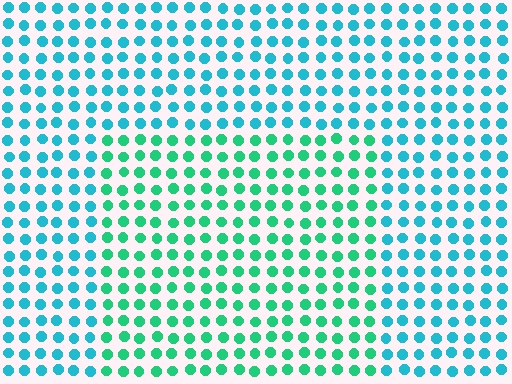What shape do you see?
I see a rectangle.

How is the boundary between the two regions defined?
The boundary is defined purely by a slight shift in hue (about 35 degrees). Spacing, size, and orientation are identical on both sides.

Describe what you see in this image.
The image is filled with small cyan elements in a uniform arrangement. A rectangle-shaped region is visible where the elements are tinted to a slightly different hue, forming a subtle color boundary.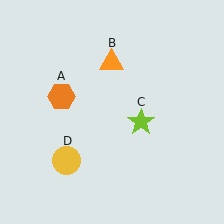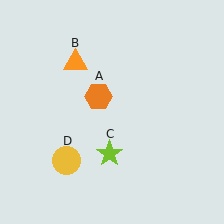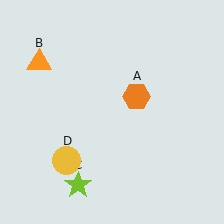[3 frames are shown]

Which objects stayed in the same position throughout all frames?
Yellow circle (object D) remained stationary.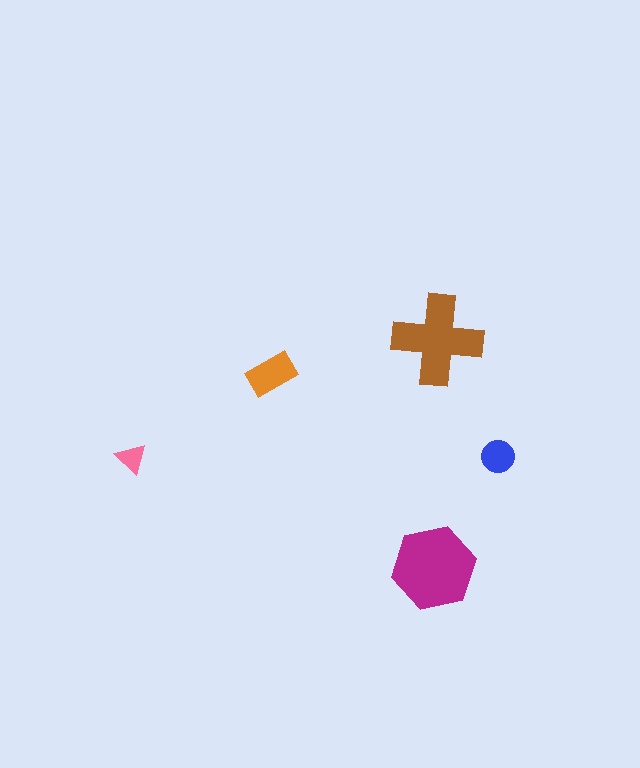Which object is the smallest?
The pink triangle.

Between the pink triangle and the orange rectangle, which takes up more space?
The orange rectangle.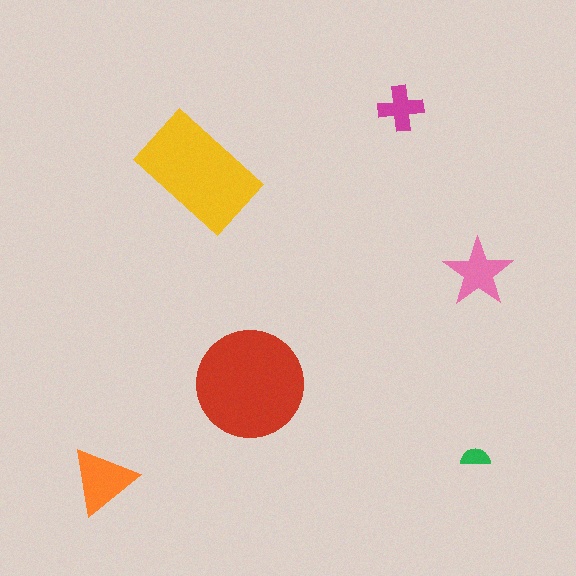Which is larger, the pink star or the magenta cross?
The pink star.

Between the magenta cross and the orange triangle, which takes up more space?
The orange triangle.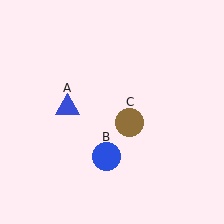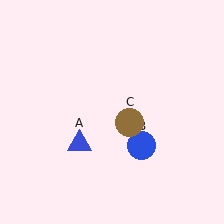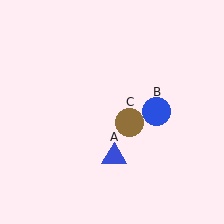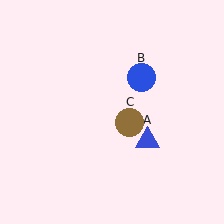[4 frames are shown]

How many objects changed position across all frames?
2 objects changed position: blue triangle (object A), blue circle (object B).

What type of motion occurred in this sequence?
The blue triangle (object A), blue circle (object B) rotated counterclockwise around the center of the scene.